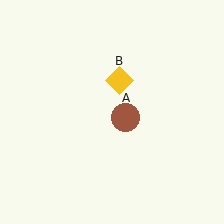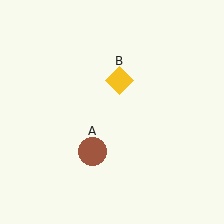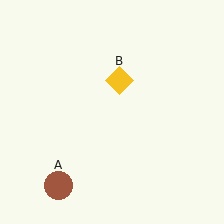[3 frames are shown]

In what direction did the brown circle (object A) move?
The brown circle (object A) moved down and to the left.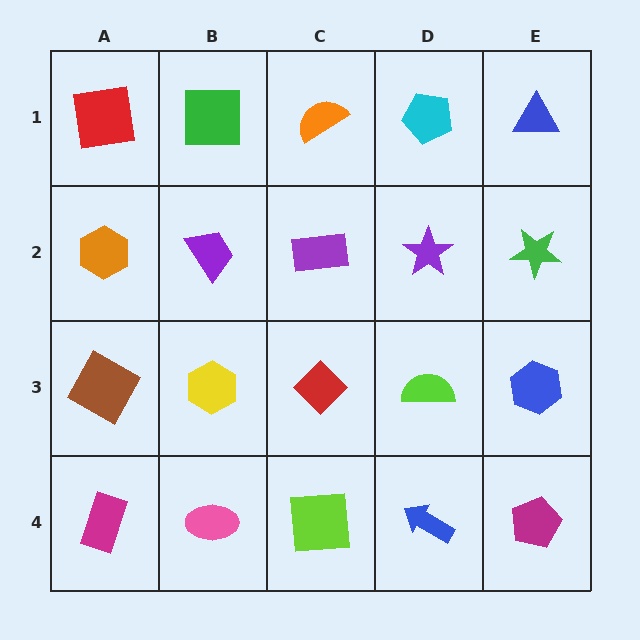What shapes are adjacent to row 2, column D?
A cyan pentagon (row 1, column D), a lime semicircle (row 3, column D), a purple rectangle (row 2, column C), a green star (row 2, column E).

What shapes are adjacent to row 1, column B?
A purple trapezoid (row 2, column B), a red square (row 1, column A), an orange semicircle (row 1, column C).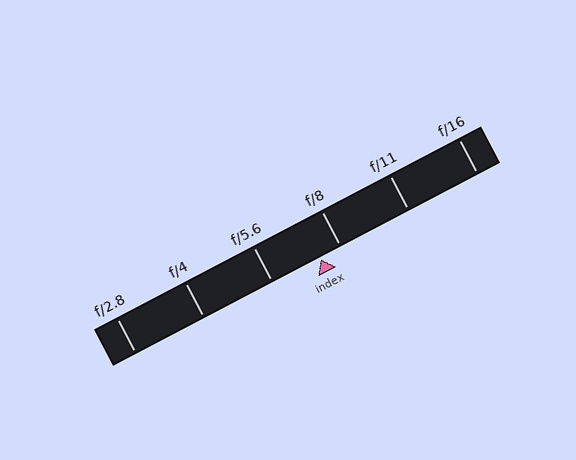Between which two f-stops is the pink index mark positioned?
The index mark is between f/5.6 and f/8.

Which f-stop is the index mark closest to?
The index mark is closest to f/8.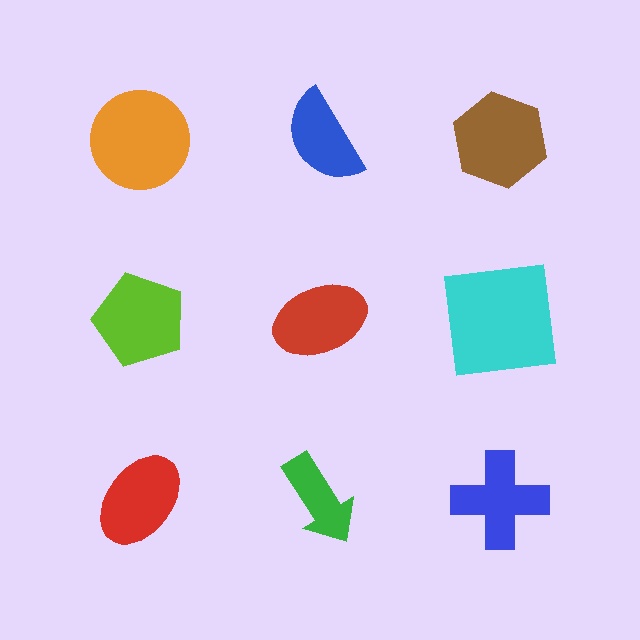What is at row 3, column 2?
A green arrow.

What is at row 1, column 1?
An orange circle.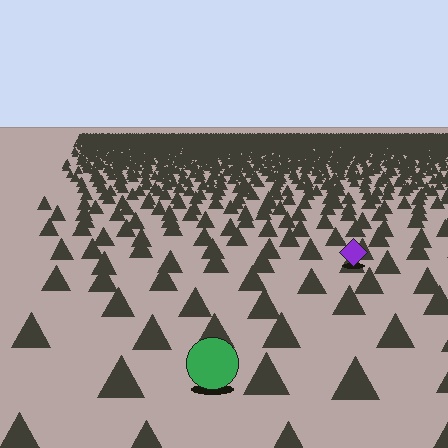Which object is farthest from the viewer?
The purple diamond is farthest from the viewer. It appears smaller and the ground texture around it is denser.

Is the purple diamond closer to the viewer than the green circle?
No. The green circle is closer — you can tell from the texture gradient: the ground texture is coarser near it.